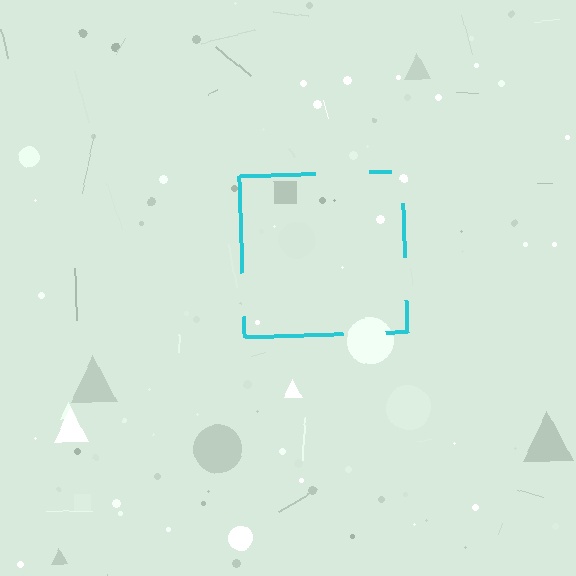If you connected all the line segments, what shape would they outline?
They would outline a square.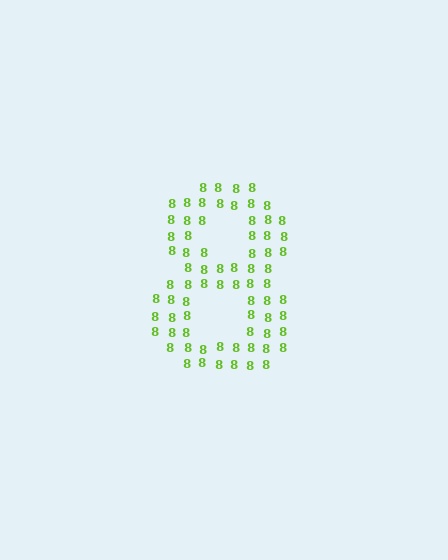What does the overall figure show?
The overall figure shows the digit 8.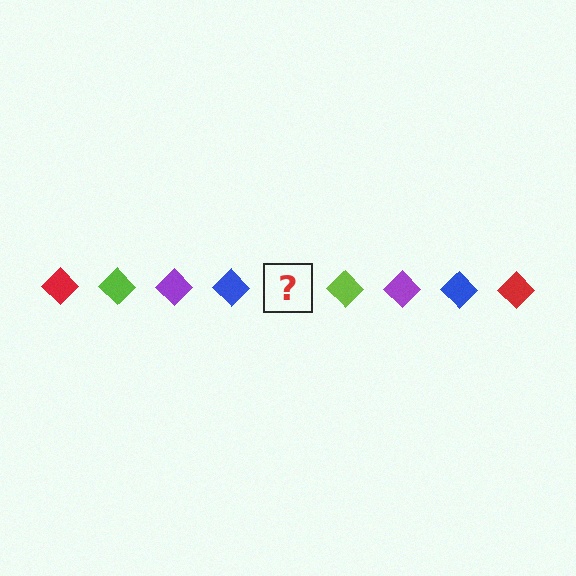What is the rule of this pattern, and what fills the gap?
The rule is that the pattern cycles through red, lime, purple, blue diamonds. The gap should be filled with a red diamond.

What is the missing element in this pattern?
The missing element is a red diamond.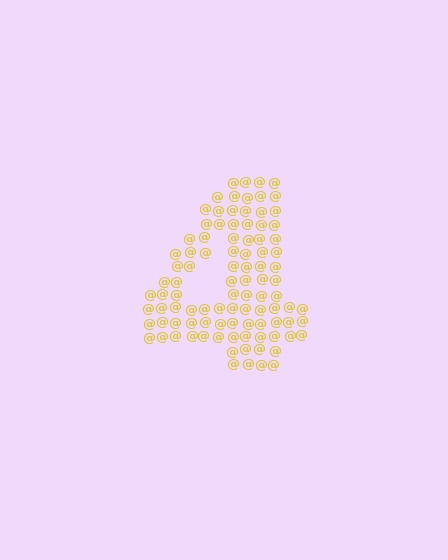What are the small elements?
The small elements are at signs.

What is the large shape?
The large shape is the digit 4.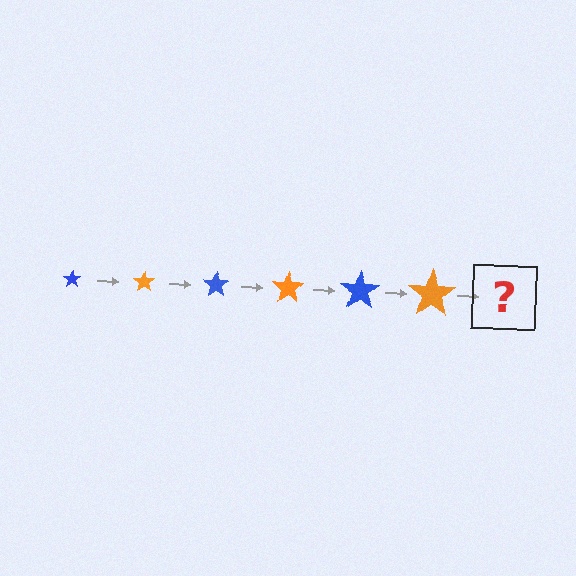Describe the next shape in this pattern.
It should be a blue star, larger than the previous one.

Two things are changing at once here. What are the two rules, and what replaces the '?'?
The two rules are that the star grows larger each step and the color cycles through blue and orange. The '?' should be a blue star, larger than the previous one.